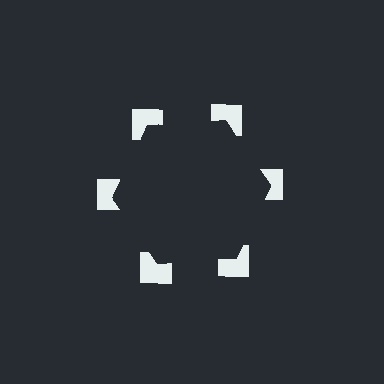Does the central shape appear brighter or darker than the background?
It typically appears slightly darker than the background, even though no actual brightness change is drawn.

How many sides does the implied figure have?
6 sides.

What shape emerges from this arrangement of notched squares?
An illusory hexagon — its edges are inferred from the aligned wedge cuts in the notched squares, not physically drawn.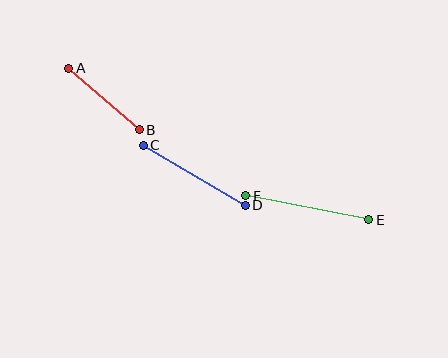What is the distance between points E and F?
The distance is approximately 125 pixels.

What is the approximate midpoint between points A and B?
The midpoint is at approximately (104, 99) pixels.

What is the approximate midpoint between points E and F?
The midpoint is at approximately (307, 208) pixels.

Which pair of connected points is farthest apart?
Points E and F are farthest apart.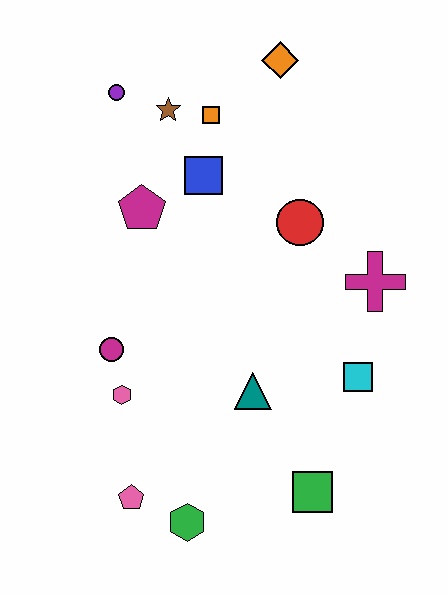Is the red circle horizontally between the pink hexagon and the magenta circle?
No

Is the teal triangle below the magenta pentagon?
Yes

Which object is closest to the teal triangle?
The cyan square is closest to the teal triangle.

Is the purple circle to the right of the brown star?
No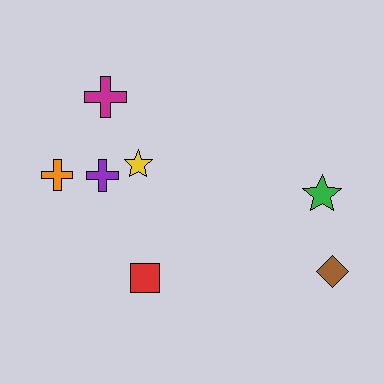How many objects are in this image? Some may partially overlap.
There are 7 objects.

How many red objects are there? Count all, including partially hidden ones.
There is 1 red object.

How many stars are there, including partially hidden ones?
There are 2 stars.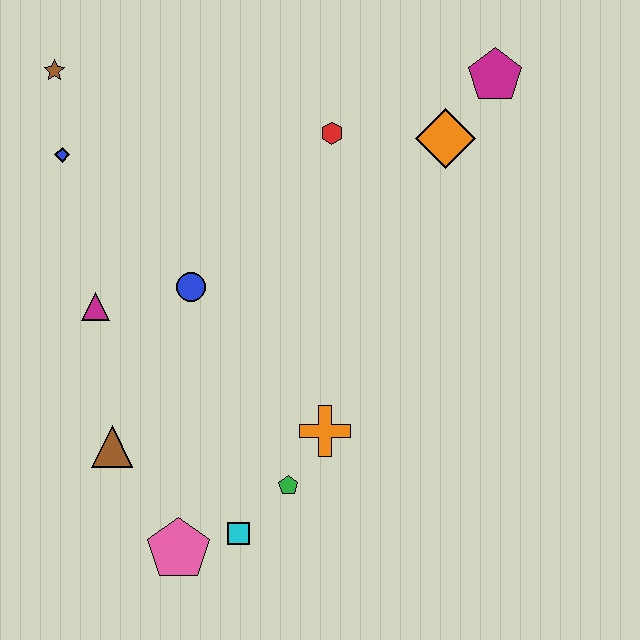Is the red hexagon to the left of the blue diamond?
No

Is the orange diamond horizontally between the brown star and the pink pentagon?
No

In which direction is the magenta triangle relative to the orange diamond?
The magenta triangle is to the left of the orange diamond.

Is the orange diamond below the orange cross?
No